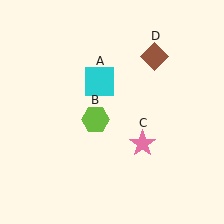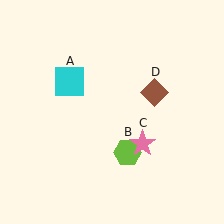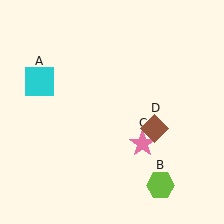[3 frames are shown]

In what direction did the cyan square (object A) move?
The cyan square (object A) moved left.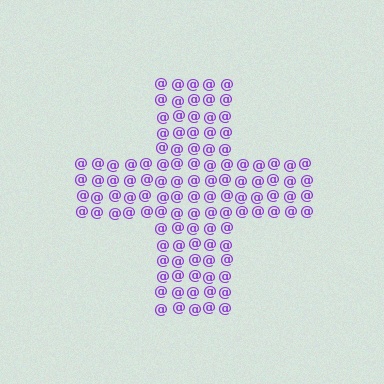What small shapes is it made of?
It is made of small at signs.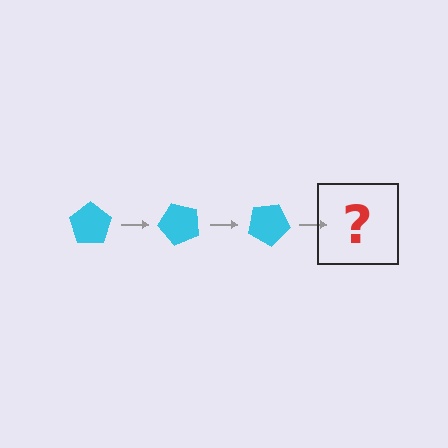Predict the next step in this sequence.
The next step is a cyan pentagon rotated 150 degrees.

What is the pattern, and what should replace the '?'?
The pattern is that the pentagon rotates 50 degrees each step. The '?' should be a cyan pentagon rotated 150 degrees.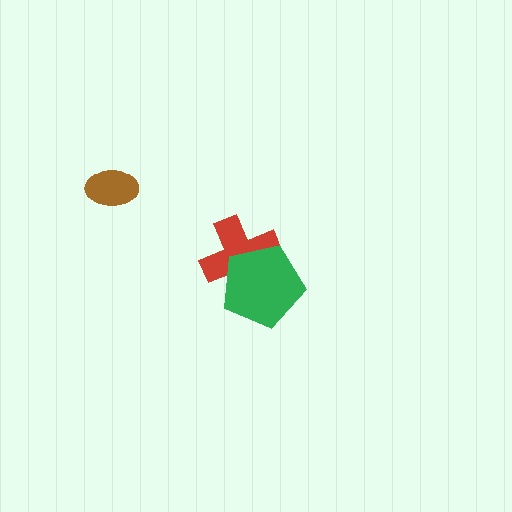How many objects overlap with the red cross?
1 object overlaps with the red cross.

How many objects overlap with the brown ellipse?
0 objects overlap with the brown ellipse.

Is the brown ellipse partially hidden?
No, no other shape covers it.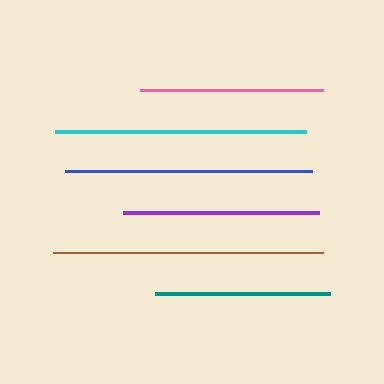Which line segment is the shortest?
The teal line is the shortest at approximately 175 pixels.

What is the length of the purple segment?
The purple segment is approximately 196 pixels long.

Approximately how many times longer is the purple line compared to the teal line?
The purple line is approximately 1.1 times the length of the teal line.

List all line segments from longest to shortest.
From longest to shortest: brown, cyan, blue, purple, pink, teal.